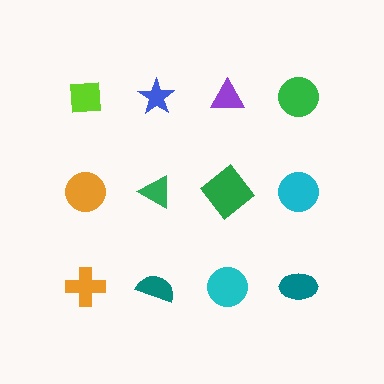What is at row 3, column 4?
A teal ellipse.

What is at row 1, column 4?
A green circle.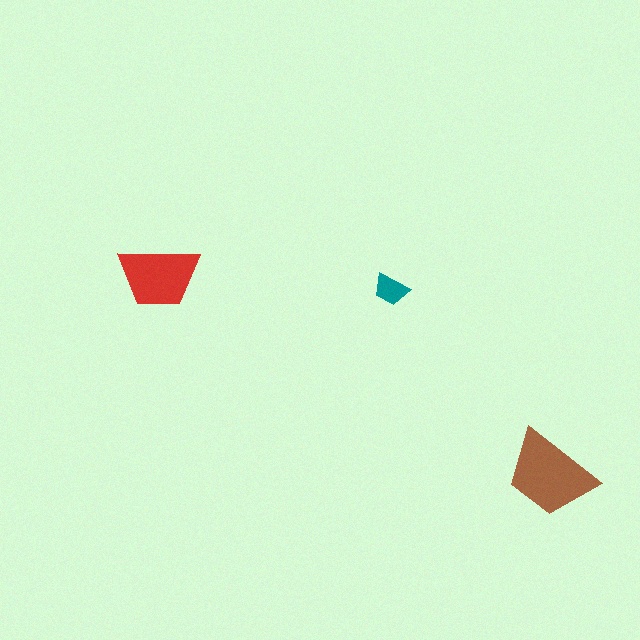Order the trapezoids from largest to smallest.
the brown one, the red one, the teal one.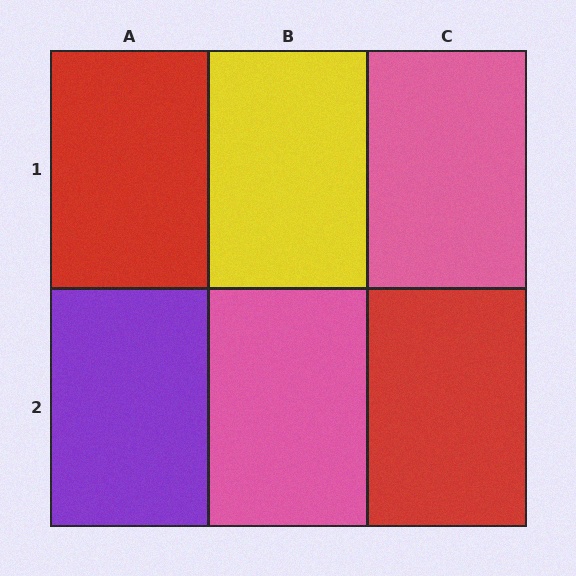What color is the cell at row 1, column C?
Pink.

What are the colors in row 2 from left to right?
Purple, pink, red.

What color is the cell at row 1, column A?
Red.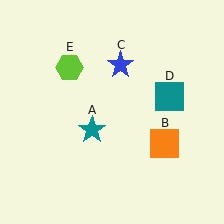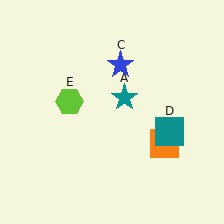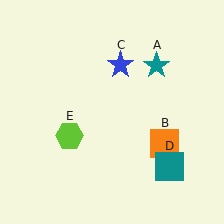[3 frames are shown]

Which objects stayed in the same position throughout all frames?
Orange square (object B) and blue star (object C) remained stationary.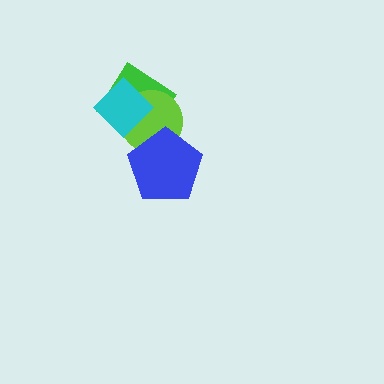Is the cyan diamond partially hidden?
No, no other shape covers it.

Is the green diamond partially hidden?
Yes, it is partially covered by another shape.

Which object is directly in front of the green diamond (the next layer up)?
The lime circle is directly in front of the green diamond.